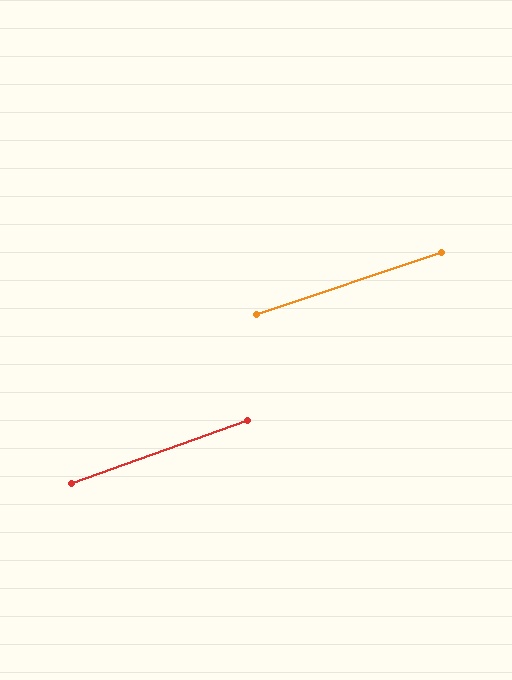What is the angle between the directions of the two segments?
Approximately 1 degree.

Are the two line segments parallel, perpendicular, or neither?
Parallel — their directions differ by only 1.2°.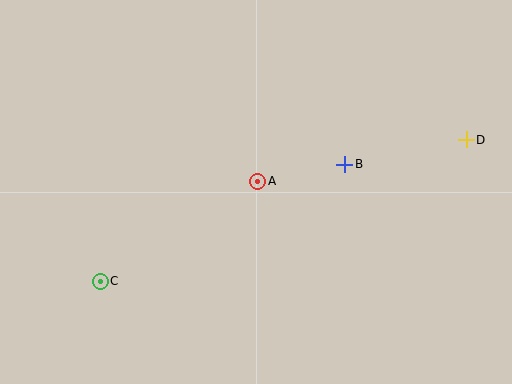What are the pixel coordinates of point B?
Point B is at (345, 164).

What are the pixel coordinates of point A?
Point A is at (258, 181).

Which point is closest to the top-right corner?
Point D is closest to the top-right corner.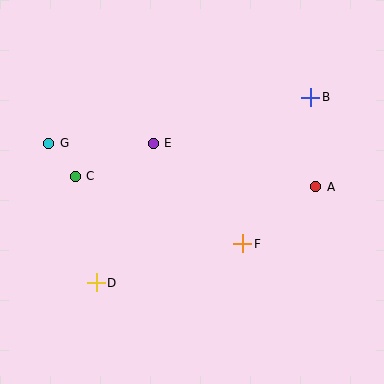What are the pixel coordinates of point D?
Point D is at (96, 283).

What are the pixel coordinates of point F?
Point F is at (243, 244).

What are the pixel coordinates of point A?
Point A is at (316, 187).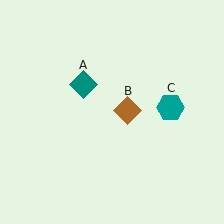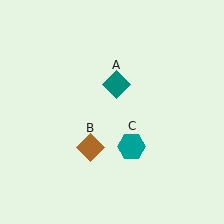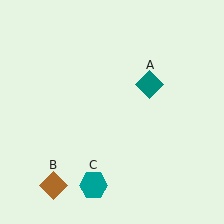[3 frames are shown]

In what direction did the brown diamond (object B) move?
The brown diamond (object B) moved down and to the left.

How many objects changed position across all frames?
3 objects changed position: teal diamond (object A), brown diamond (object B), teal hexagon (object C).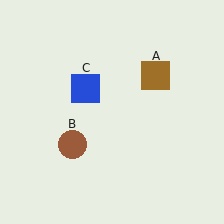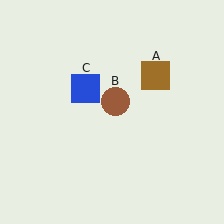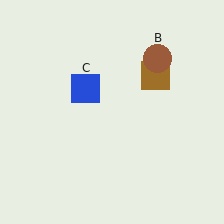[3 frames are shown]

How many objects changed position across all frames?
1 object changed position: brown circle (object B).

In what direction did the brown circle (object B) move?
The brown circle (object B) moved up and to the right.